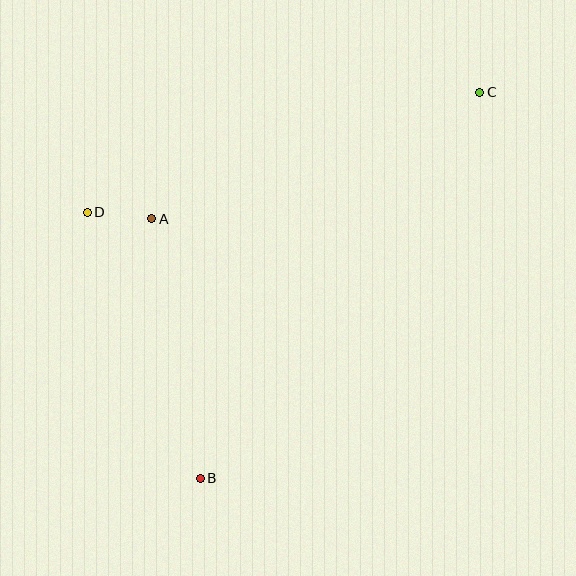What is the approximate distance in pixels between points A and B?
The distance between A and B is approximately 264 pixels.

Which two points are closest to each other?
Points A and D are closest to each other.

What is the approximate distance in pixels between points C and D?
The distance between C and D is approximately 410 pixels.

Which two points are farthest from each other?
Points B and C are farthest from each other.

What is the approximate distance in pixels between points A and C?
The distance between A and C is approximately 352 pixels.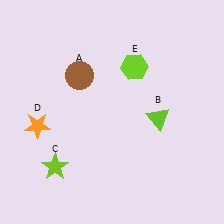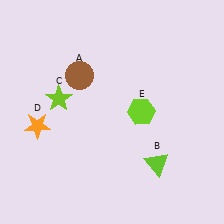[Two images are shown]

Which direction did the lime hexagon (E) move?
The lime hexagon (E) moved down.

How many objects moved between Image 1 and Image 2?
3 objects moved between the two images.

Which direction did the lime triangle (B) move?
The lime triangle (B) moved down.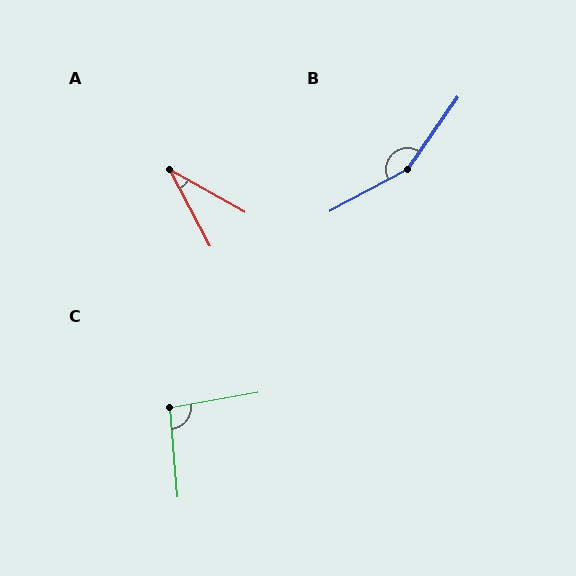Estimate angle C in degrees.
Approximately 95 degrees.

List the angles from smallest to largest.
A (33°), C (95°), B (153°).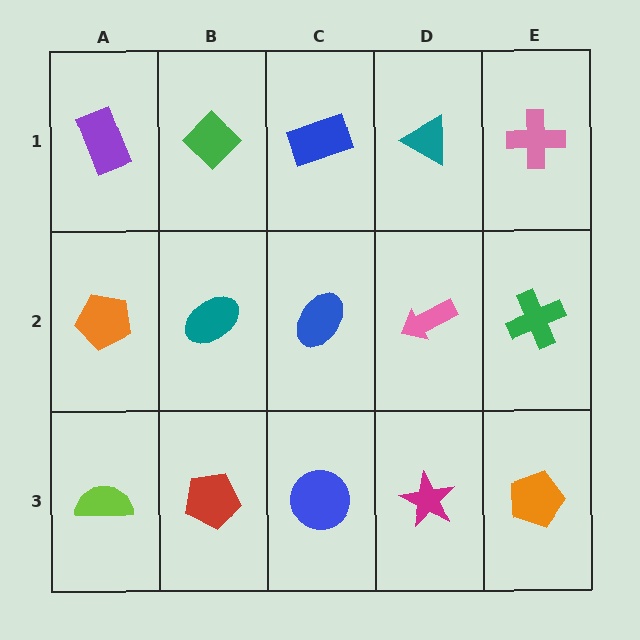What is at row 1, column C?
A blue rectangle.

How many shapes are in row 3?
5 shapes.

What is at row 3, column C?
A blue circle.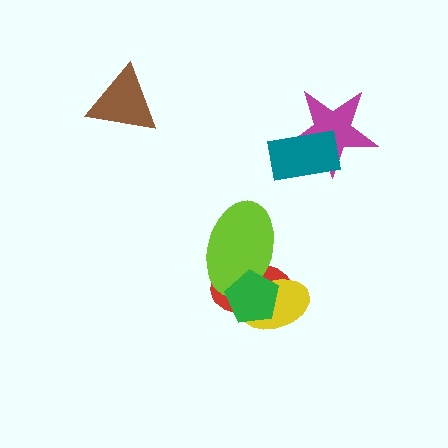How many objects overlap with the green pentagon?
3 objects overlap with the green pentagon.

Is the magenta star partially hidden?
Yes, it is partially covered by another shape.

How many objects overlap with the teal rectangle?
1 object overlaps with the teal rectangle.